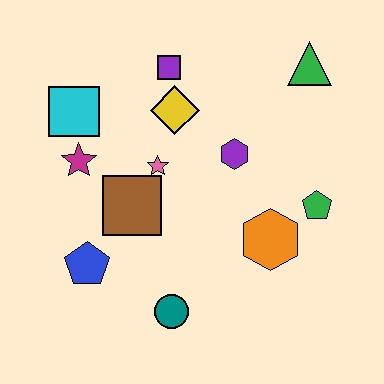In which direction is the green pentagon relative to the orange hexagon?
The green pentagon is to the right of the orange hexagon.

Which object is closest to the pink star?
The brown square is closest to the pink star.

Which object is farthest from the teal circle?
The green triangle is farthest from the teal circle.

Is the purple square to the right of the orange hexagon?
No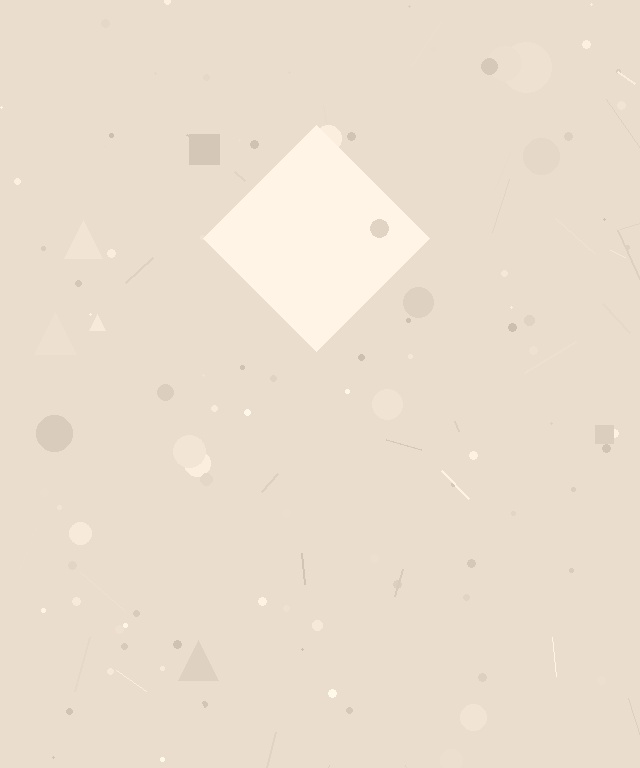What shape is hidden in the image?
A diamond is hidden in the image.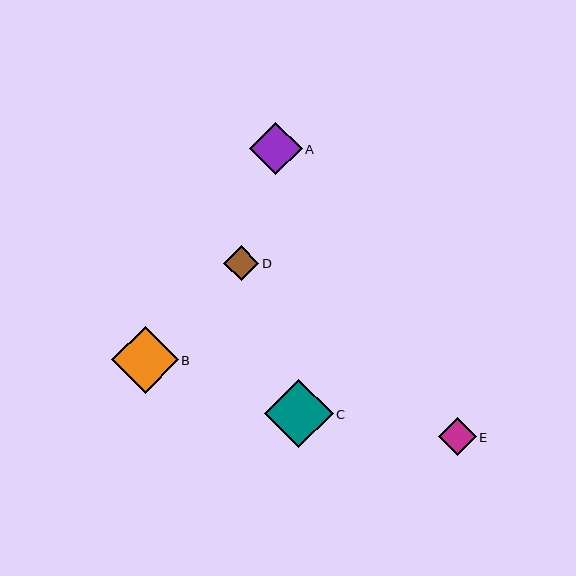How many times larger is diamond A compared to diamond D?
Diamond A is approximately 1.5 times the size of diamond D.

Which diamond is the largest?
Diamond C is the largest with a size of approximately 68 pixels.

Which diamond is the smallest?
Diamond D is the smallest with a size of approximately 35 pixels.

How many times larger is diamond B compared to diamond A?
Diamond B is approximately 1.3 times the size of diamond A.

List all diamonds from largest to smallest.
From largest to smallest: C, B, A, E, D.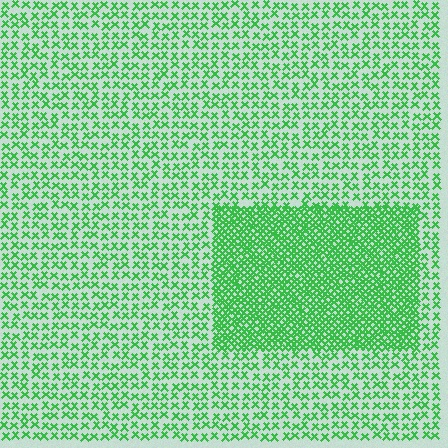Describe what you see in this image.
The image contains small green elements arranged at two different densities. A rectangle-shaped region is visible where the elements are more densely packed than the surrounding area.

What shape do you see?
I see a rectangle.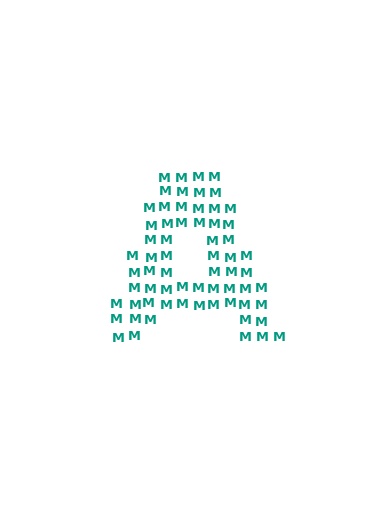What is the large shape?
The large shape is the letter A.